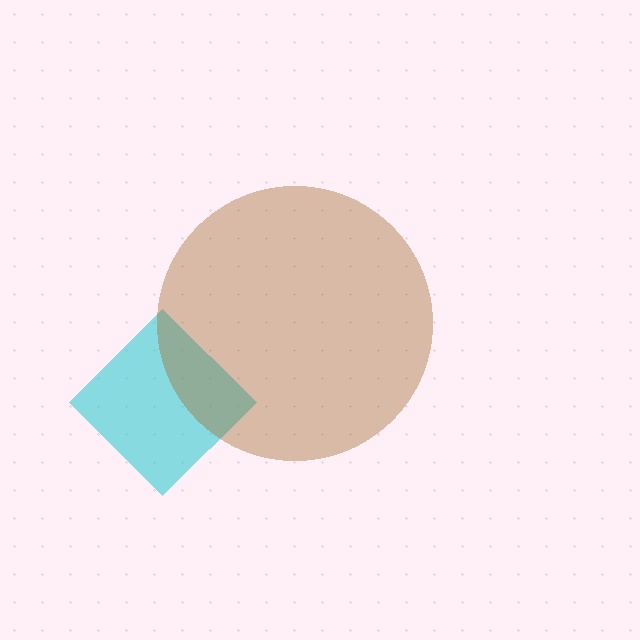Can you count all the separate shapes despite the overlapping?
Yes, there are 2 separate shapes.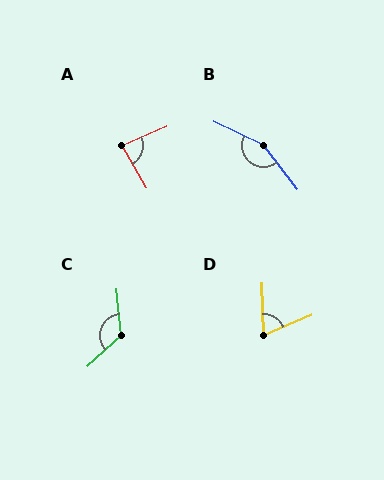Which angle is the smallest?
D, at approximately 69 degrees.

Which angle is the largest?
B, at approximately 153 degrees.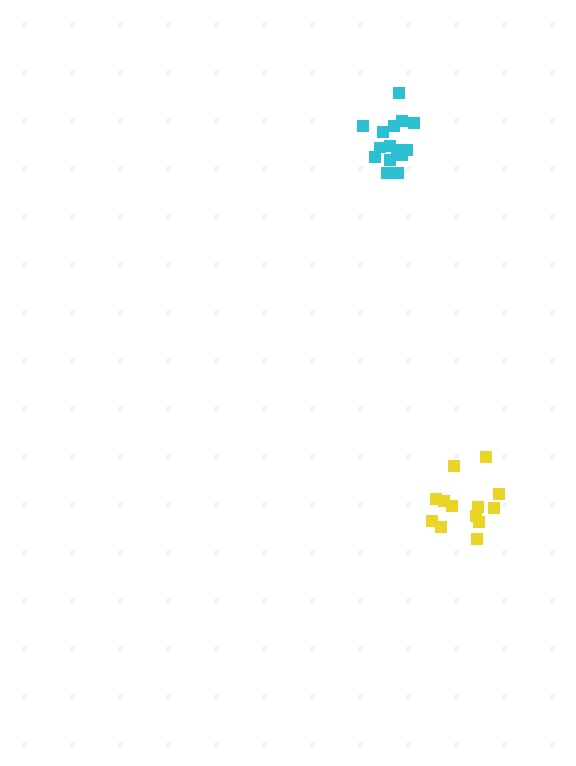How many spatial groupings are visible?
There are 2 spatial groupings.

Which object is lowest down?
The yellow cluster is bottommost.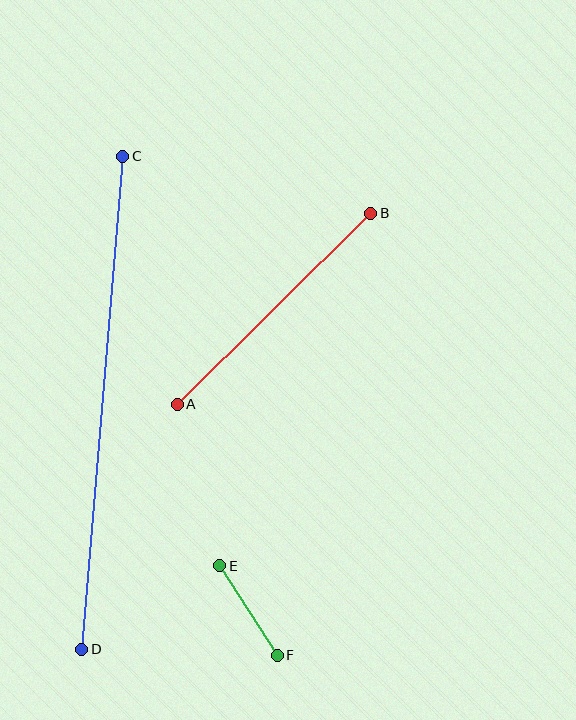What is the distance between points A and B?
The distance is approximately 272 pixels.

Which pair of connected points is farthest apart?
Points C and D are farthest apart.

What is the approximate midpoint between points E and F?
The midpoint is at approximately (249, 611) pixels.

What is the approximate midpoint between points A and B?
The midpoint is at approximately (274, 309) pixels.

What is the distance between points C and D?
The distance is approximately 495 pixels.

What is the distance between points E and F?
The distance is approximately 107 pixels.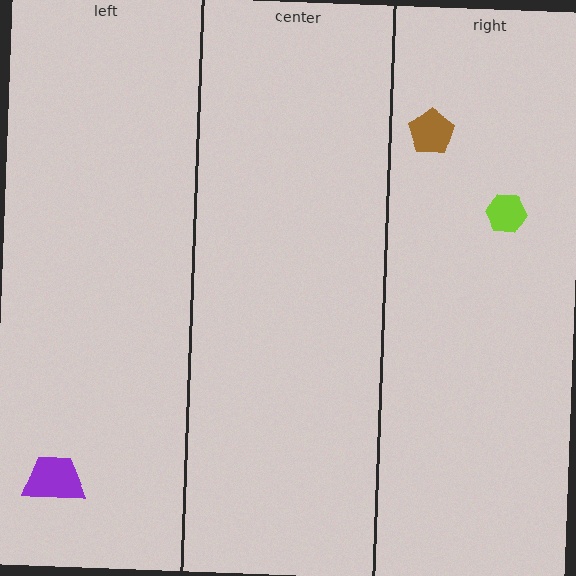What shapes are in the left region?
The purple trapezoid.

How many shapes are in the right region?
2.